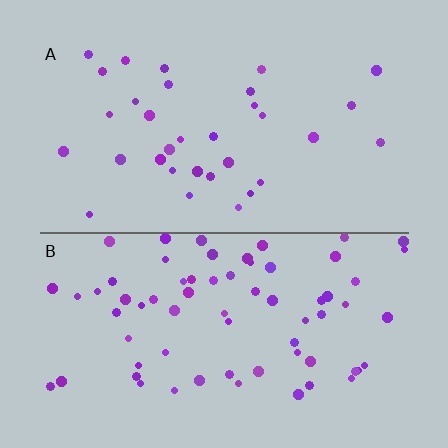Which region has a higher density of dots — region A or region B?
B (the bottom).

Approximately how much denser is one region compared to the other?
Approximately 2.1× — region B over region A.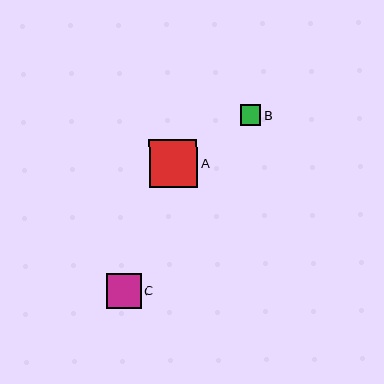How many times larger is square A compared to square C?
Square A is approximately 1.4 times the size of square C.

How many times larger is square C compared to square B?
Square C is approximately 1.7 times the size of square B.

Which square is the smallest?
Square B is the smallest with a size of approximately 20 pixels.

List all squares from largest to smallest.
From largest to smallest: A, C, B.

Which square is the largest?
Square A is the largest with a size of approximately 48 pixels.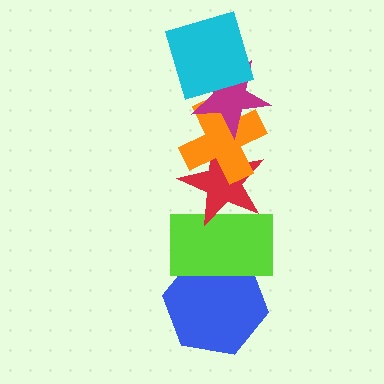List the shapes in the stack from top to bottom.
From top to bottom: the cyan square, the magenta star, the orange cross, the red star, the lime rectangle, the blue hexagon.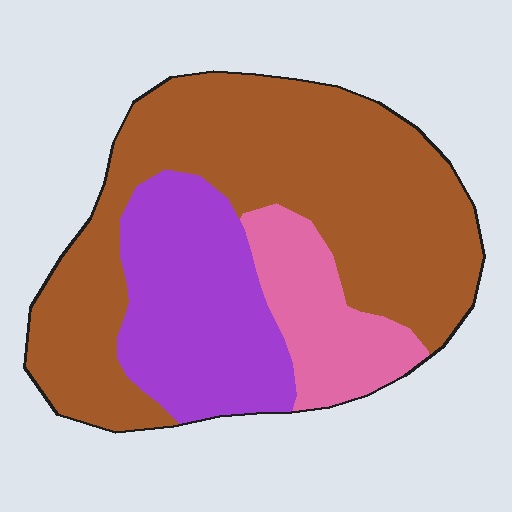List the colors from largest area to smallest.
From largest to smallest: brown, purple, pink.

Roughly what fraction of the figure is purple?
Purple takes up about one quarter (1/4) of the figure.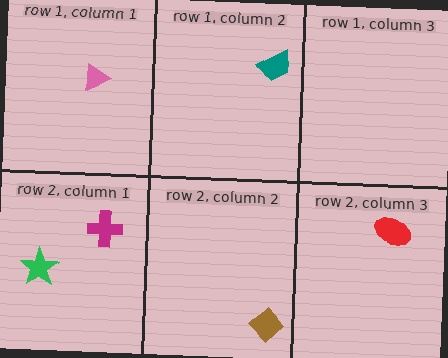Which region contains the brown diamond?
The row 2, column 2 region.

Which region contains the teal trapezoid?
The row 1, column 2 region.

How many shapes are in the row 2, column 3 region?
1.